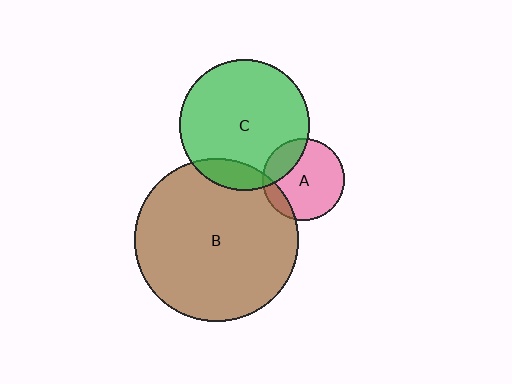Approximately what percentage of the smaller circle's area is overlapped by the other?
Approximately 10%.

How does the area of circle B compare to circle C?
Approximately 1.6 times.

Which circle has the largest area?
Circle B (brown).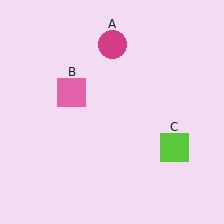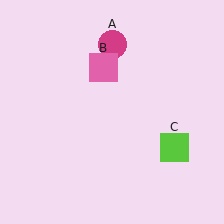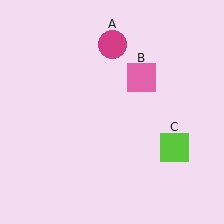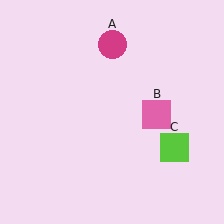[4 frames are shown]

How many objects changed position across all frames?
1 object changed position: pink square (object B).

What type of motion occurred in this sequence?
The pink square (object B) rotated clockwise around the center of the scene.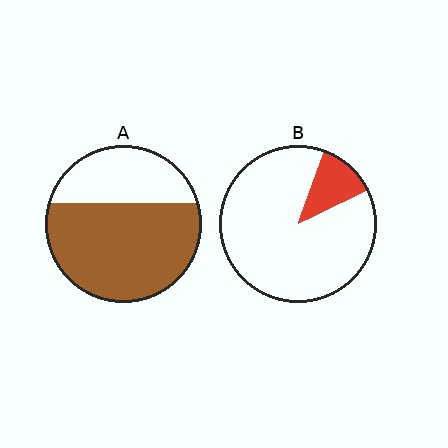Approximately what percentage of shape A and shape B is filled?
A is approximately 65% and B is approximately 15%.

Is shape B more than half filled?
No.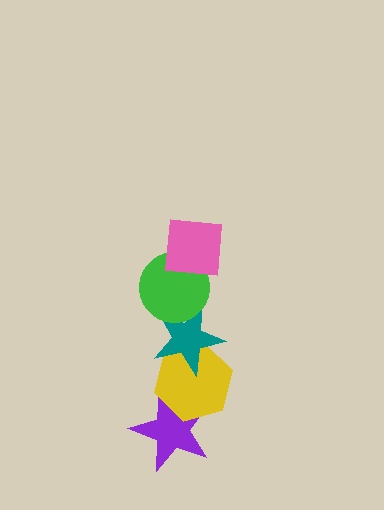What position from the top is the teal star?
The teal star is 3rd from the top.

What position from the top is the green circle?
The green circle is 2nd from the top.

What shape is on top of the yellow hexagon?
The teal star is on top of the yellow hexagon.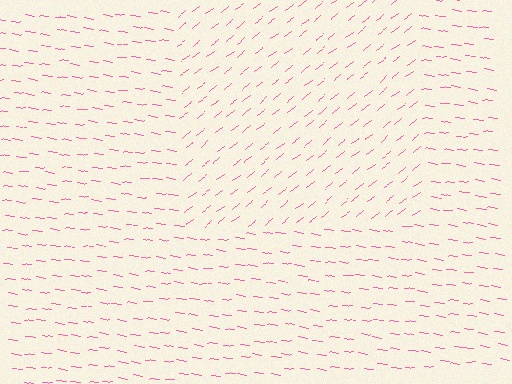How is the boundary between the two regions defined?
The boundary is defined purely by a change in line orientation (approximately 45 degrees difference). All lines are the same color and thickness.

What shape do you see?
I see a rectangle.